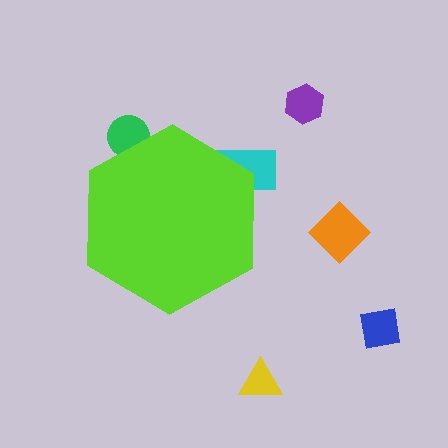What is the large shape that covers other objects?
A lime hexagon.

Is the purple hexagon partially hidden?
No, the purple hexagon is fully visible.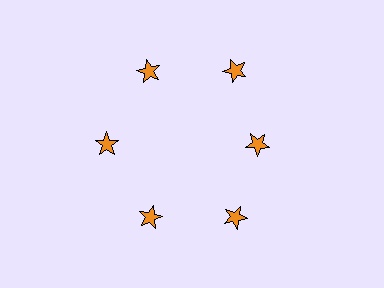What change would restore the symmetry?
The symmetry would be restored by moving it outward, back onto the ring so that all 6 stars sit at equal angles and equal distance from the center.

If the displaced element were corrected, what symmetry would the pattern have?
It would have 6-fold rotational symmetry — the pattern would map onto itself every 60 degrees.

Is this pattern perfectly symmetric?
No. The 6 orange stars are arranged in a ring, but one element near the 3 o'clock position is pulled inward toward the center, breaking the 6-fold rotational symmetry.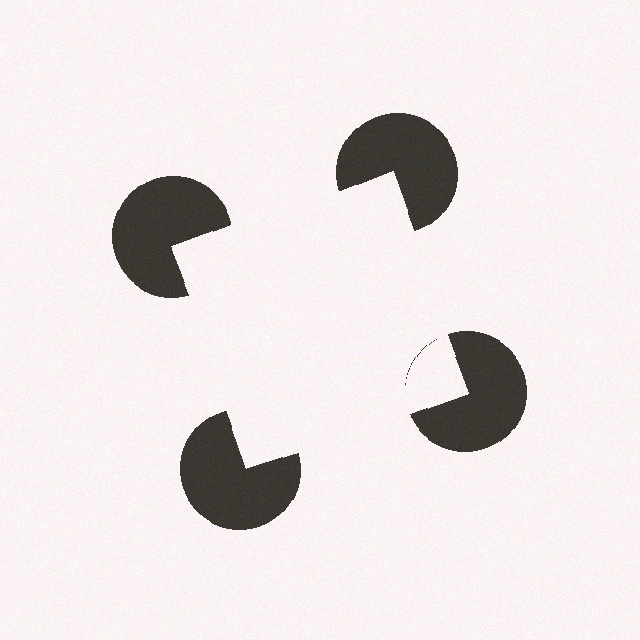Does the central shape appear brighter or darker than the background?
It typically appears slightly brighter than the background, even though no actual brightness change is drawn.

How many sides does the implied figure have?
4 sides.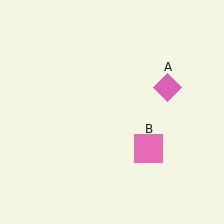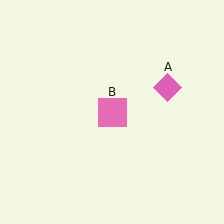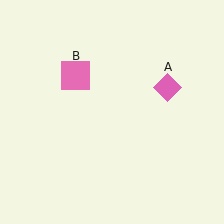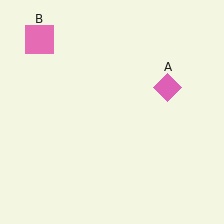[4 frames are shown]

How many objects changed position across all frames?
1 object changed position: pink square (object B).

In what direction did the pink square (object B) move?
The pink square (object B) moved up and to the left.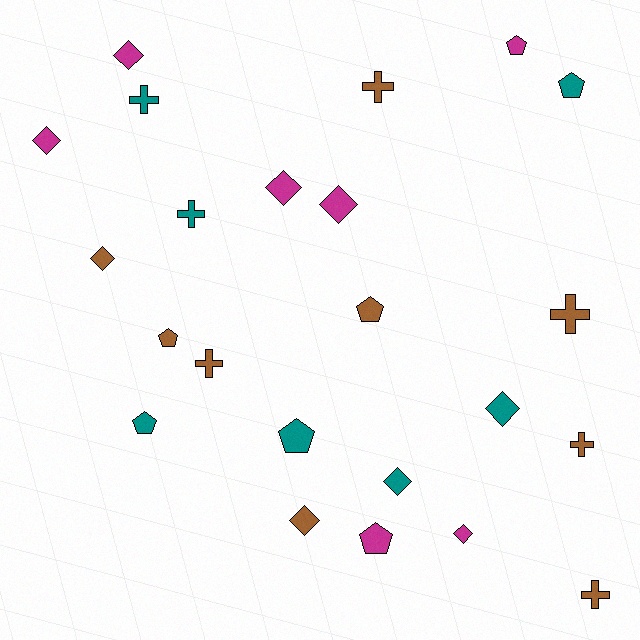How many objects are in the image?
There are 23 objects.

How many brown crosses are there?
There are 5 brown crosses.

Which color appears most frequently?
Brown, with 9 objects.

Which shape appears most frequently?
Diamond, with 9 objects.